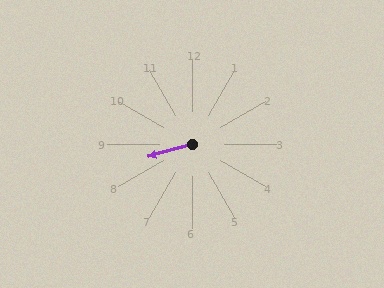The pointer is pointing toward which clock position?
Roughly 8 o'clock.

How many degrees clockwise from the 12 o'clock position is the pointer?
Approximately 254 degrees.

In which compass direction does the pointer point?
West.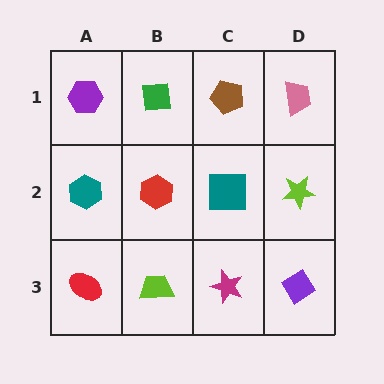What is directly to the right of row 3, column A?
A lime trapezoid.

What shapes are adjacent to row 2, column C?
A brown pentagon (row 1, column C), a magenta star (row 3, column C), a red hexagon (row 2, column B), a lime star (row 2, column D).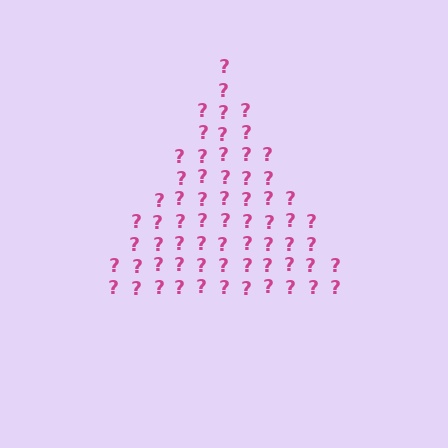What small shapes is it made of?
It is made of small question marks.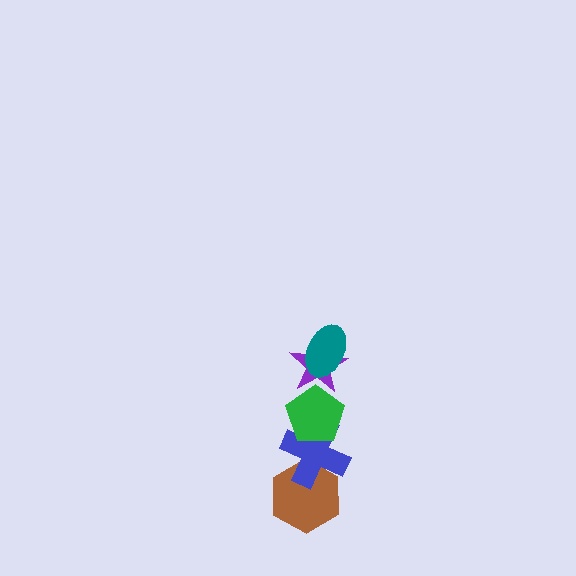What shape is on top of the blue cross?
The green pentagon is on top of the blue cross.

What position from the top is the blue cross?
The blue cross is 4th from the top.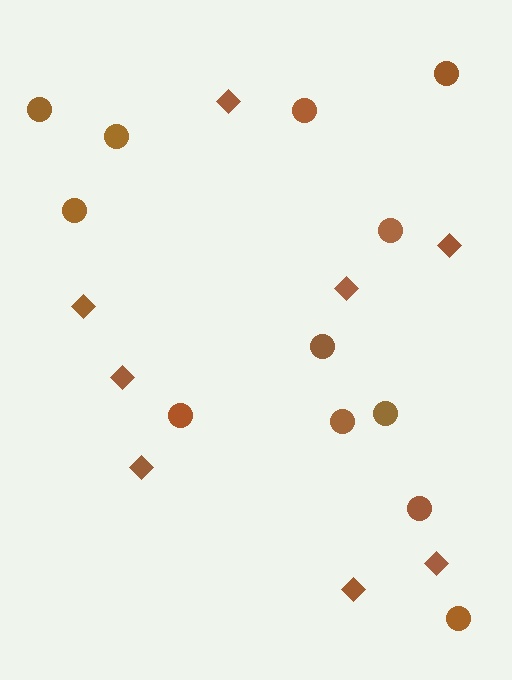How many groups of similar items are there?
There are 2 groups: one group of circles (12) and one group of diamonds (8).